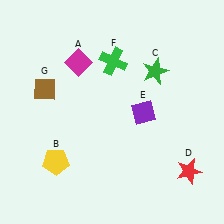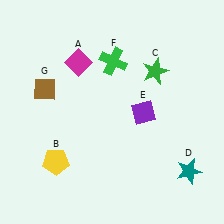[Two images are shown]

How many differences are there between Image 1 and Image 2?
There is 1 difference between the two images.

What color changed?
The star (D) changed from red in Image 1 to teal in Image 2.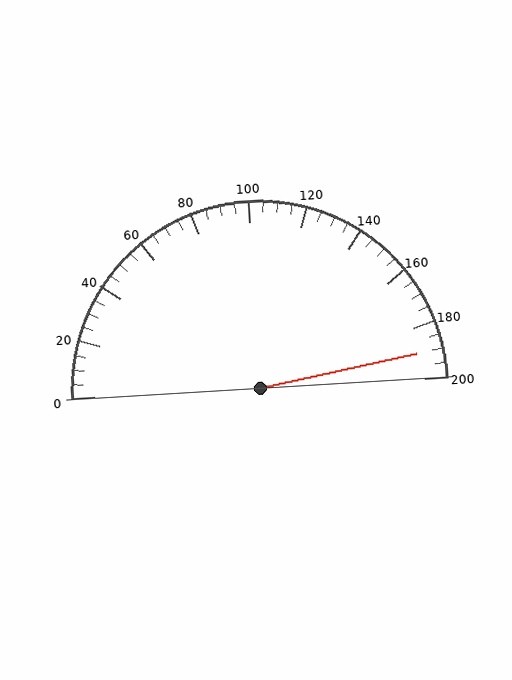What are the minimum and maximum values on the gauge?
The gauge ranges from 0 to 200.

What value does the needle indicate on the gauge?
The needle indicates approximately 190.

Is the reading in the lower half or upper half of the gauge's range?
The reading is in the upper half of the range (0 to 200).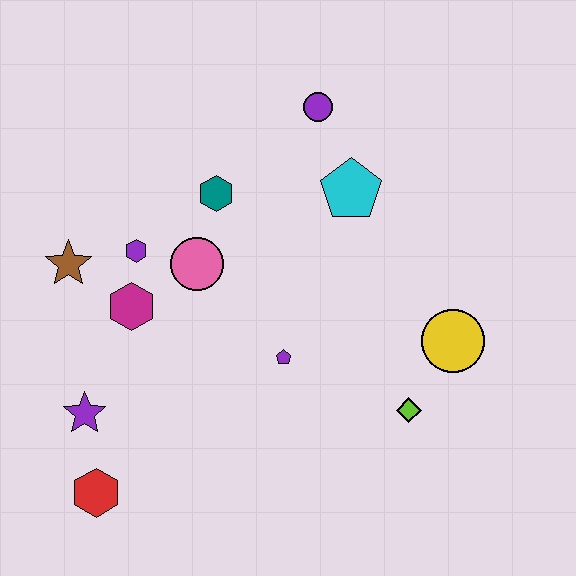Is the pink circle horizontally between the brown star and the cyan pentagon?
Yes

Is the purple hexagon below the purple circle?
Yes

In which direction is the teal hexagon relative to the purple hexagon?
The teal hexagon is to the right of the purple hexagon.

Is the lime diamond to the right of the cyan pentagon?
Yes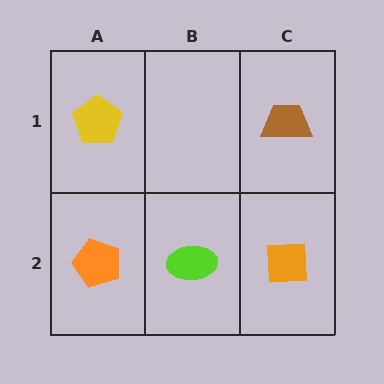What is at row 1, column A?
A yellow pentagon.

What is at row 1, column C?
A brown trapezoid.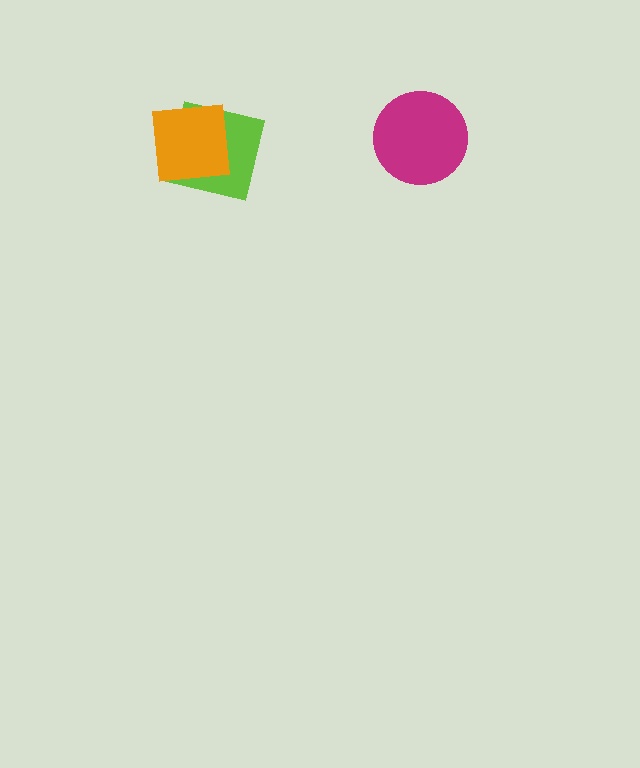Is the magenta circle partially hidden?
No, no other shape covers it.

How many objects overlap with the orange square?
1 object overlaps with the orange square.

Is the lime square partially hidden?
Yes, it is partially covered by another shape.